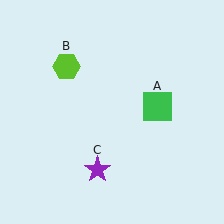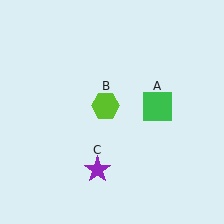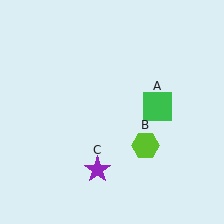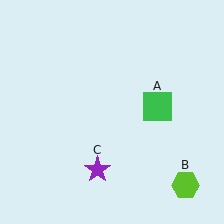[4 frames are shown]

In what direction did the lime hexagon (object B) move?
The lime hexagon (object B) moved down and to the right.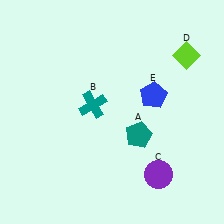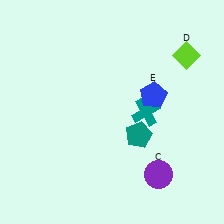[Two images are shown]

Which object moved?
The teal cross (B) moved right.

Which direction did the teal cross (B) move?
The teal cross (B) moved right.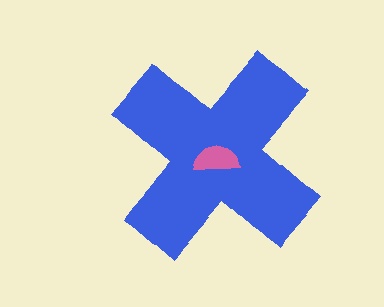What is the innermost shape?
The pink semicircle.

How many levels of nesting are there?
2.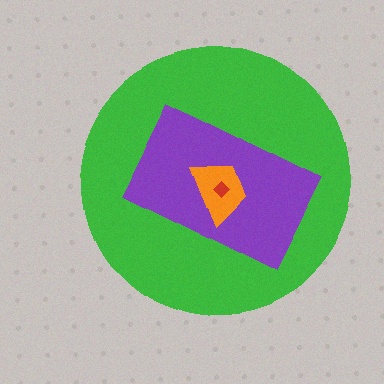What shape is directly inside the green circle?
The purple rectangle.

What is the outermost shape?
The green circle.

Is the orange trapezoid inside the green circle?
Yes.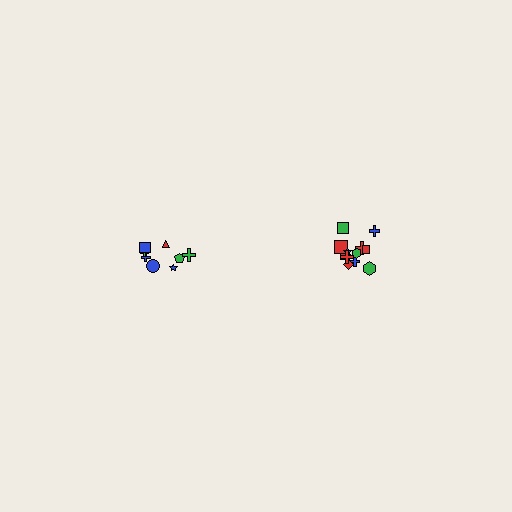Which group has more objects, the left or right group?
The right group.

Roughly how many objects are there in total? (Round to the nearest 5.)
Roughly 20 objects in total.